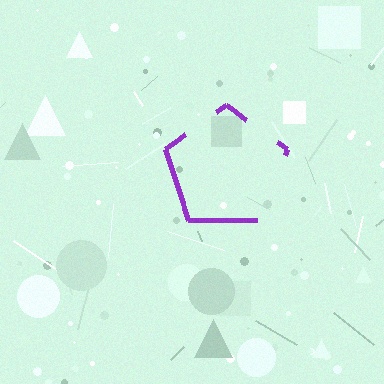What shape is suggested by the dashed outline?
The dashed outline suggests a pentagon.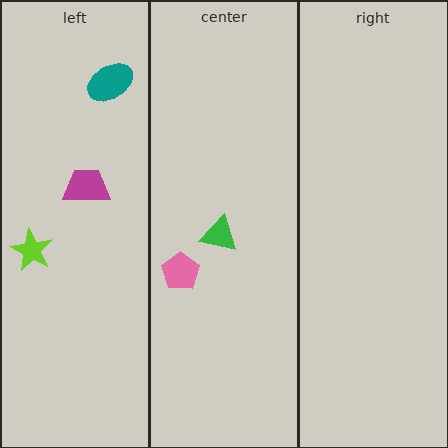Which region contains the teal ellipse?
The left region.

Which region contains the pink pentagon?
The center region.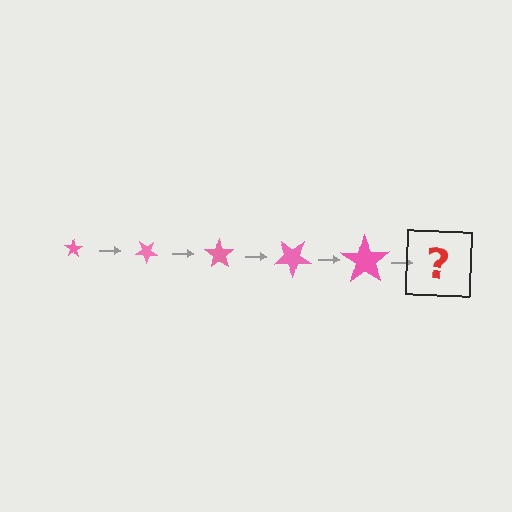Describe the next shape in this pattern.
It should be a star, larger than the previous one and rotated 175 degrees from the start.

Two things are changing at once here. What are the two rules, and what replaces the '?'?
The two rules are that the star grows larger each step and it rotates 35 degrees each step. The '?' should be a star, larger than the previous one and rotated 175 degrees from the start.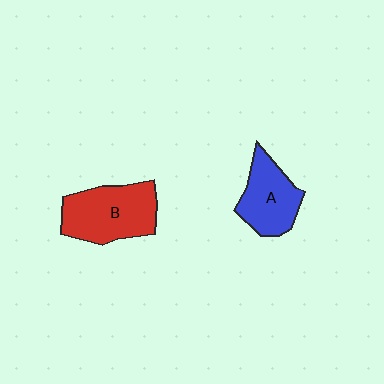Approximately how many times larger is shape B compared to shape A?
Approximately 1.3 times.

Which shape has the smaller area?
Shape A (blue).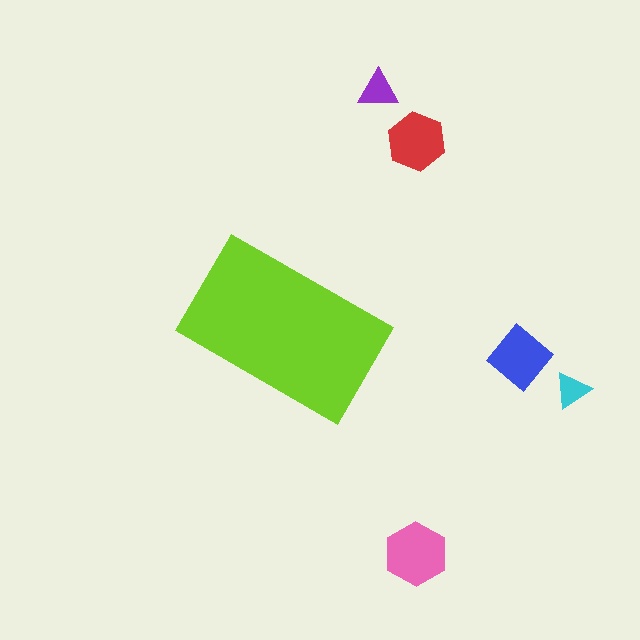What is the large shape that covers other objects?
A lime rectangle.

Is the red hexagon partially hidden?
No, the red hexagon is fully visible.